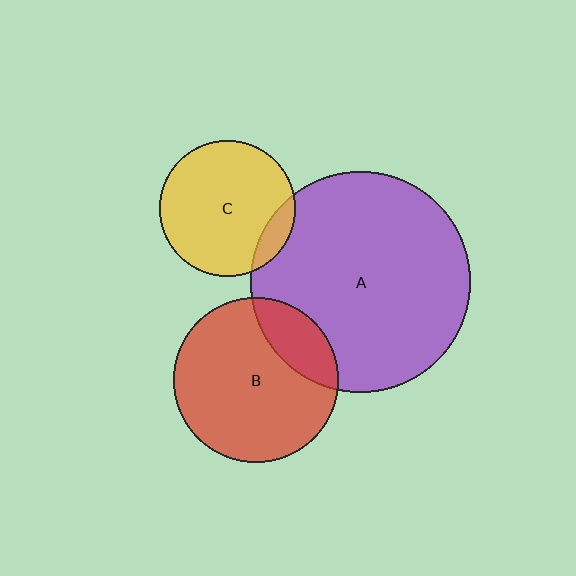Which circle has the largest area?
Circle A (purple).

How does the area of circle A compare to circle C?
Approximately 2.6 times.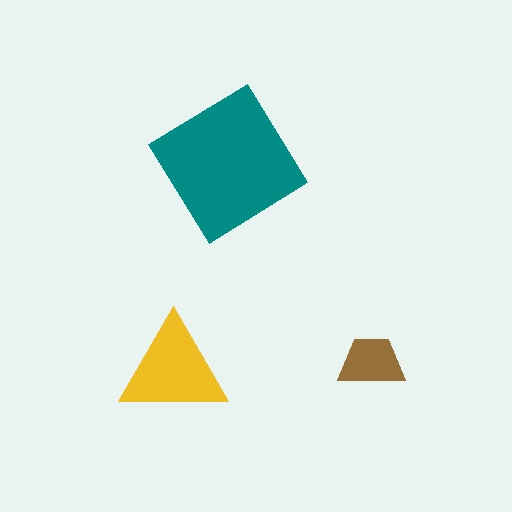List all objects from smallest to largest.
The brown trapezoid, the yellow triangle, the teal diamond.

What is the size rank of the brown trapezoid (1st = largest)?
3rd.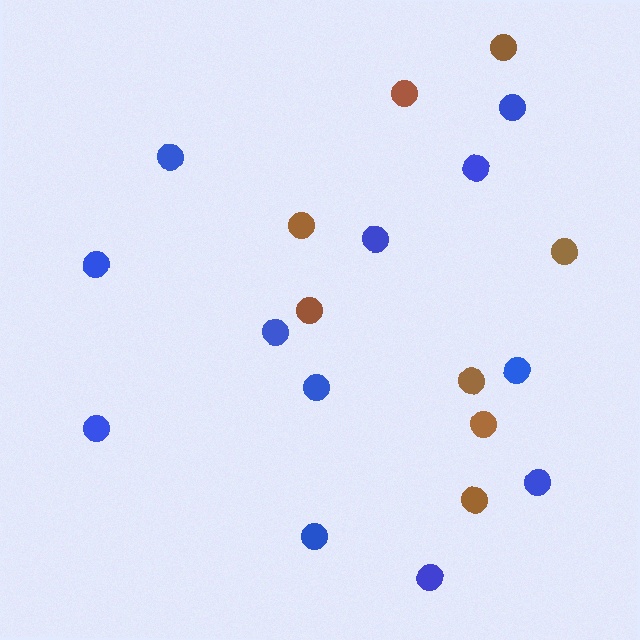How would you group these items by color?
There are 2 groups: one group of brown circles (8) and one group of blue circles (12).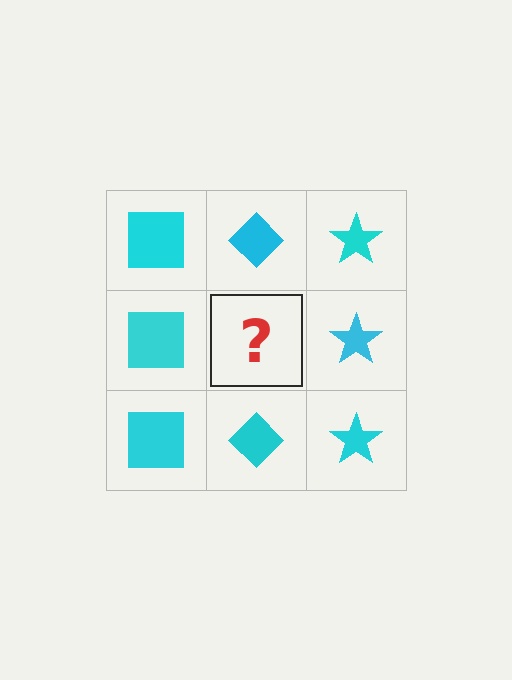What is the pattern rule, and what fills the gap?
The rule is that each column has a consistent shape. The gap should be filled with a cyan diamond.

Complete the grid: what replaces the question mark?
The question mark should be replaced with a cyan diamond.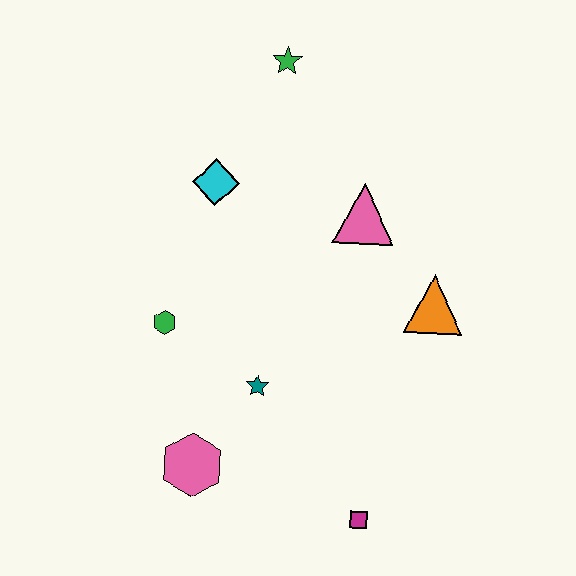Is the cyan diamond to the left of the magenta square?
Yes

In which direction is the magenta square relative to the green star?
The magenta square is below the green star.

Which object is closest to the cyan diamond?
The green star is closest to the cyan diamond.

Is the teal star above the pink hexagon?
Yes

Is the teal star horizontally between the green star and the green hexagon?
Yes